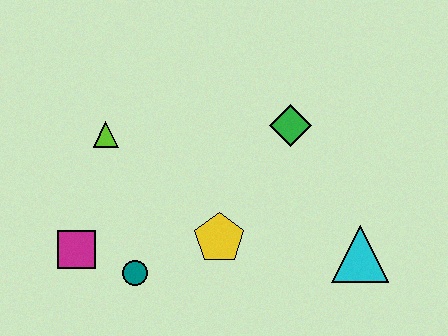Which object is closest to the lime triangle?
The magenta square is closest to the lime triangle.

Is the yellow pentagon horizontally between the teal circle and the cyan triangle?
Yes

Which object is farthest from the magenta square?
The cyan triangle is farthest from the magenta square.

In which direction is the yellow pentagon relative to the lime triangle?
The yellow pentagon is to the right of the lime triangle.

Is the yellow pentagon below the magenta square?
No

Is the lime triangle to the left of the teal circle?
Yes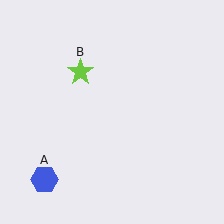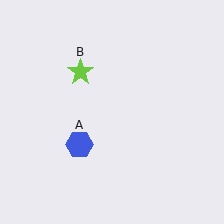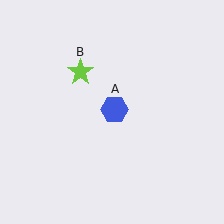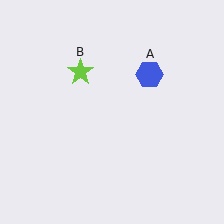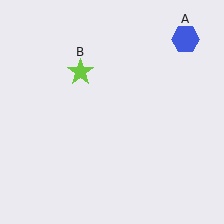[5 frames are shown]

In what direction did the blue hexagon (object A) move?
The blue hexagon (object A) moved up and to the right.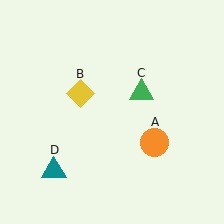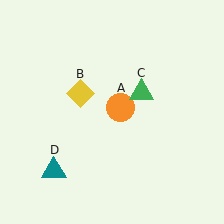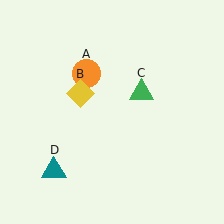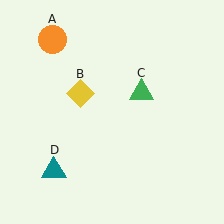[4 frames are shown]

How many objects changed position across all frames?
1 object changed position: orange circle (object A).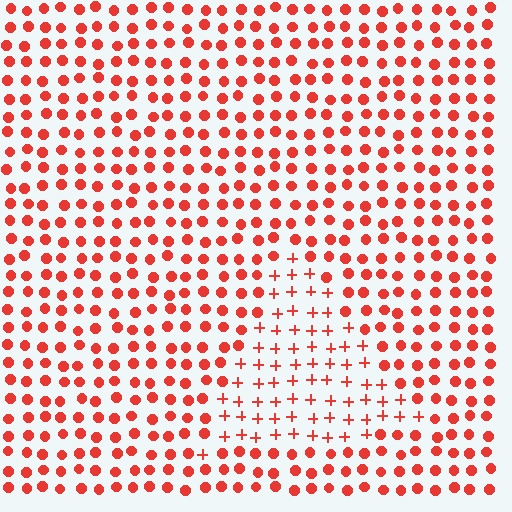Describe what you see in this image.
The image is filled with small red elements arranged in a uniform grid. A triangle-shaped region contains plus signs, while the surrounding area contains circles. The boundary is defined purely by the change in element shape.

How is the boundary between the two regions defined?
The boundary is defined by a change in element shape: plus signs inside vs. circles outside. All elements share the same color and spacing.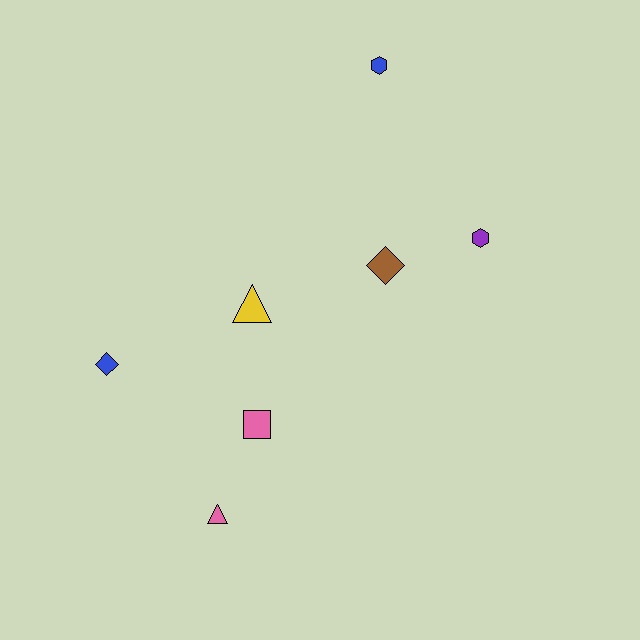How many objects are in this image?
There are 7 objects.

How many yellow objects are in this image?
There is 1 yellow object.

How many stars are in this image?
There are no stars.